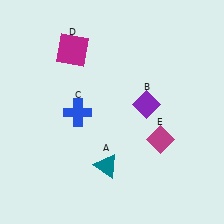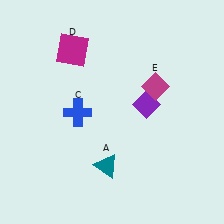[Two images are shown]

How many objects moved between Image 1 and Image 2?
1 object moved between the two images.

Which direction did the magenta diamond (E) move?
The magenta diamond (E) moved up.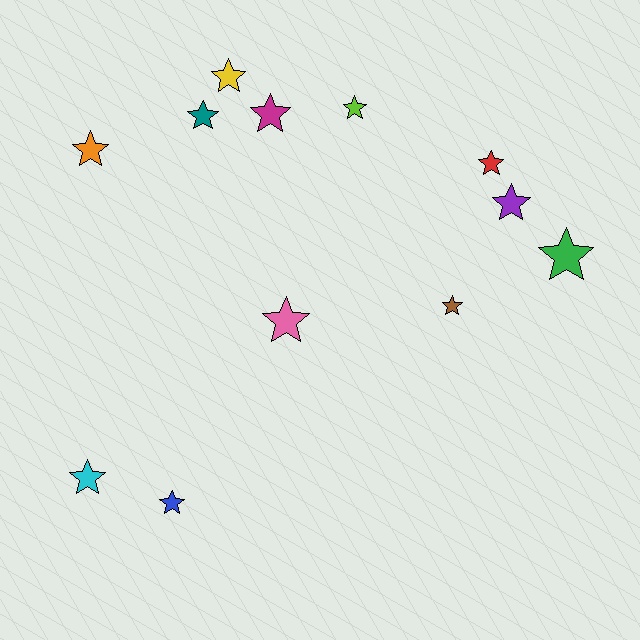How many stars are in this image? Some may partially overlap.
There are 12 stars.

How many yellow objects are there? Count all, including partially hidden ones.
There is 1 yellow object.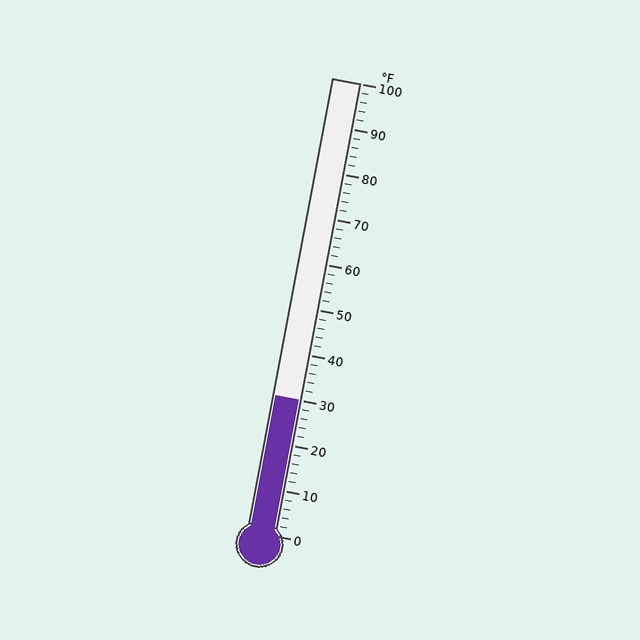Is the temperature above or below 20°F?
The temperature is above 20°F.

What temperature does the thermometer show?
The thermometer shows approximately 30°F.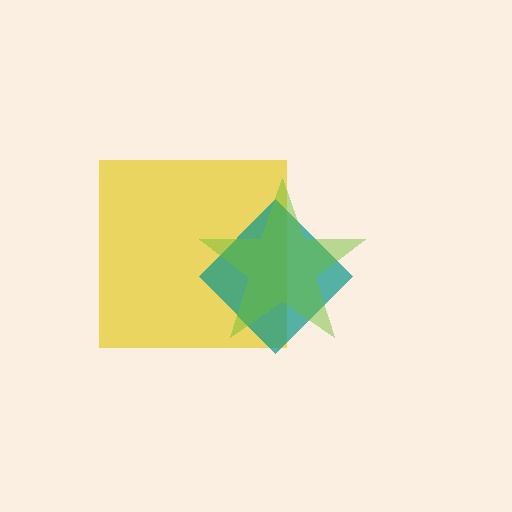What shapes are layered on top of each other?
The layered shapes are: a yellow square, a teal diamond, a lime star.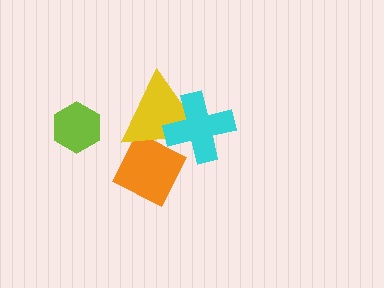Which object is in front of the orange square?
The yellow triangle is in front of the orange square.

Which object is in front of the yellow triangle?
The cyan cross is in front of the yellow triangle.